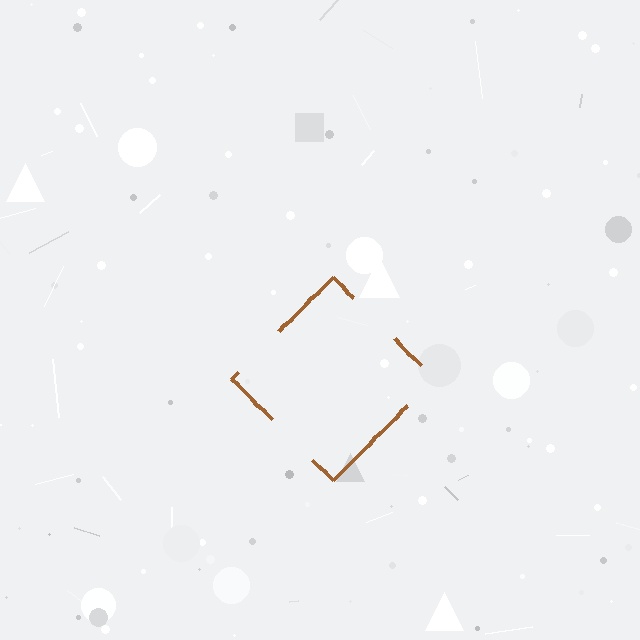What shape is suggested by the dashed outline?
The dashed outline suggests a diamond.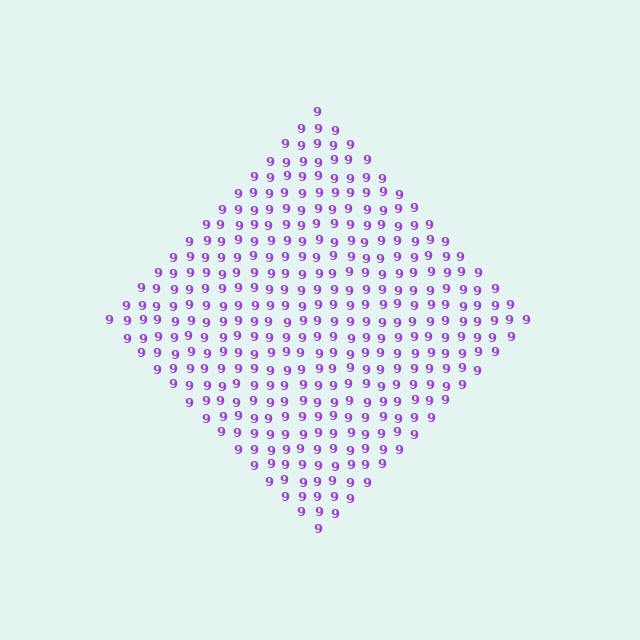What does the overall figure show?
The overall figure shows a diamond.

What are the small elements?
The small elements are digit 9's.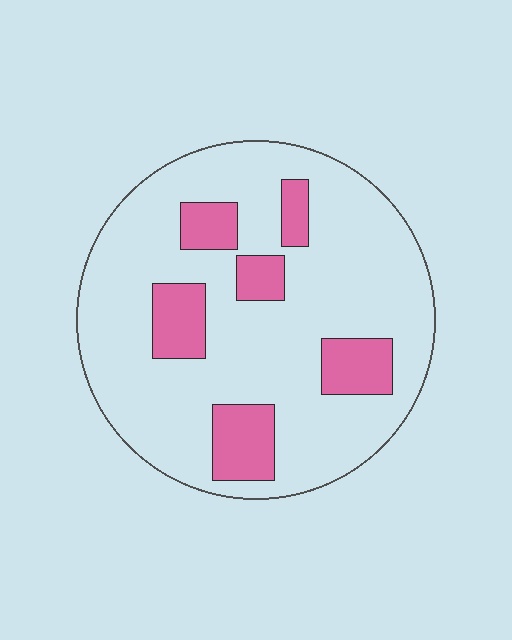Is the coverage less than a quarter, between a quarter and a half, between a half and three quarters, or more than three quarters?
Less than a quarter.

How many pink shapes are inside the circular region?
6.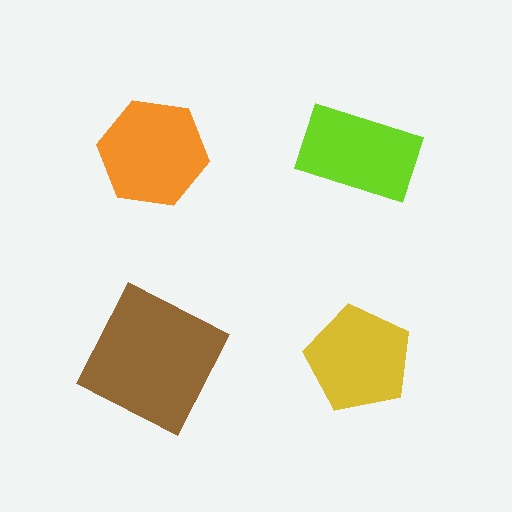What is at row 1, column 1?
An orange hexagon.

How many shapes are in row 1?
2 shapes.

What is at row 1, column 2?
A lime rectangle.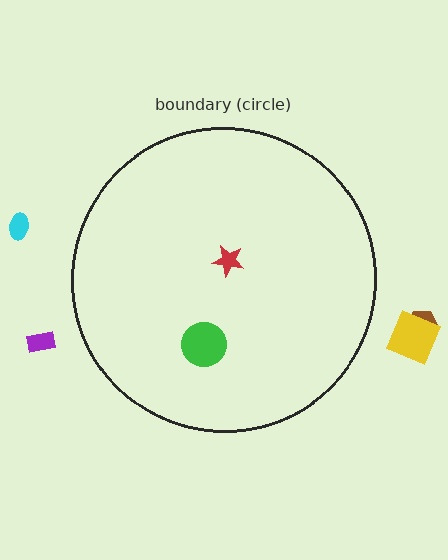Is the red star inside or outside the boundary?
Inside.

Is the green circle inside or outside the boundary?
Inside.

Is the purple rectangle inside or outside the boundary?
Outside.